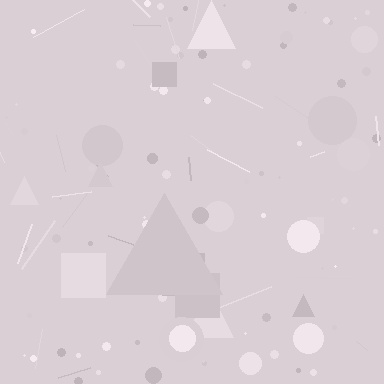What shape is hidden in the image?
A triangle is hidden in the image.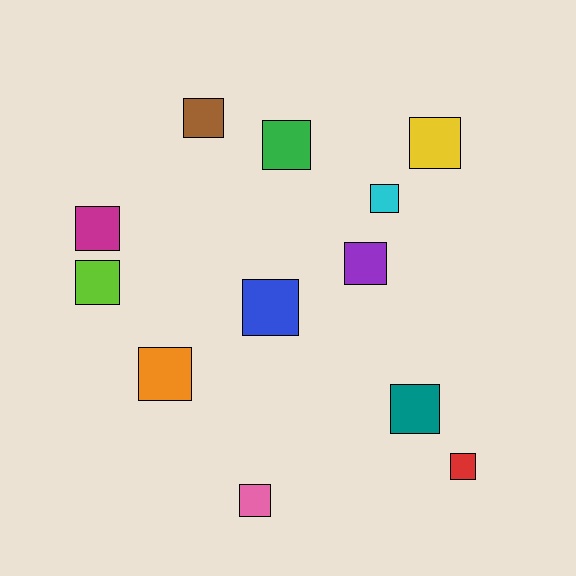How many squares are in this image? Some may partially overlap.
There are 12 squares.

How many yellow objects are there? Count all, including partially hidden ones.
There is 1 yellow object.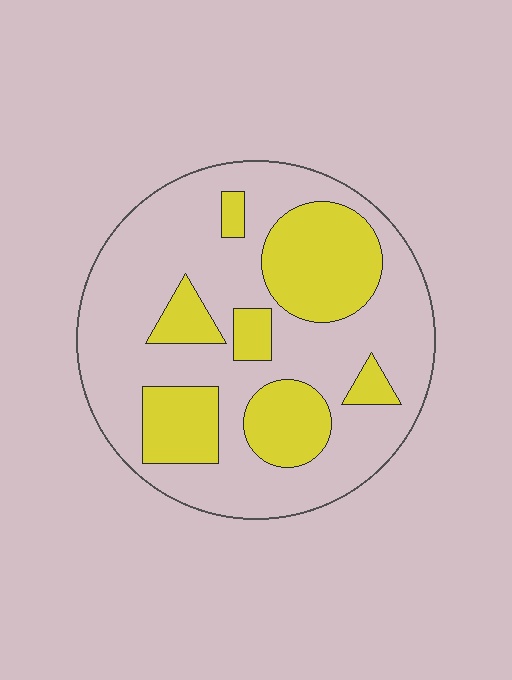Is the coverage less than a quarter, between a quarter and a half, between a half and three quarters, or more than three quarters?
Between a quarter and a half.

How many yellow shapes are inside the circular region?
7.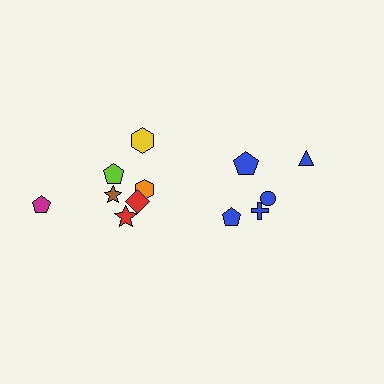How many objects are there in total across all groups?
There are 12 objects.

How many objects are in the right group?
There are 5 objects.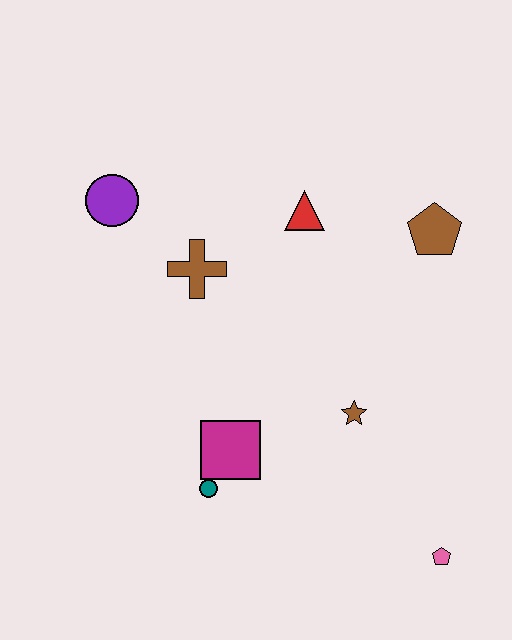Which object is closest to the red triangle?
The brown cross is closest to the red triangle.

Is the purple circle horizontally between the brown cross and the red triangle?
No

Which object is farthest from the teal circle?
The brown pentagon is farthest from the teal circle.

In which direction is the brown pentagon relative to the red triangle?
The brown pentagon is to the right of the red triangle.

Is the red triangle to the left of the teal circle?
No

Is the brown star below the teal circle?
No